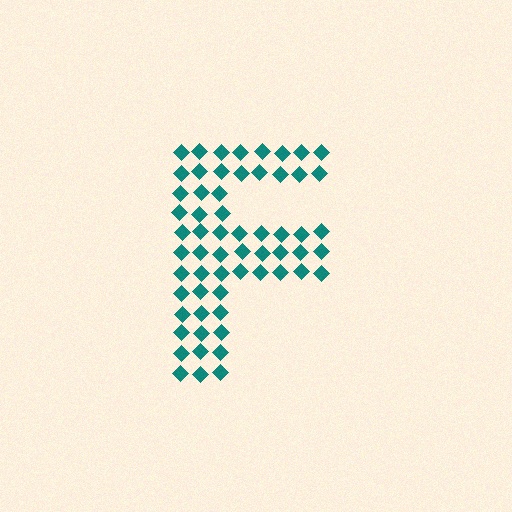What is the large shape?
The large shape is the letter F.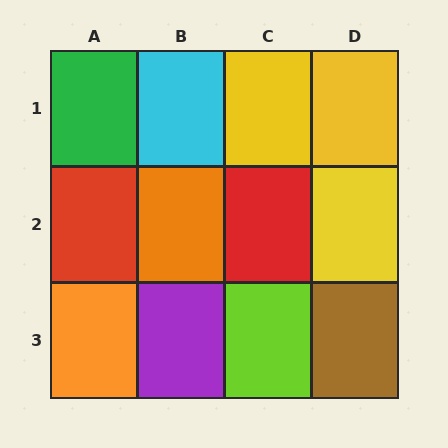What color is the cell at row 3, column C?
Lime.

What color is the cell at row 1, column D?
Yellow.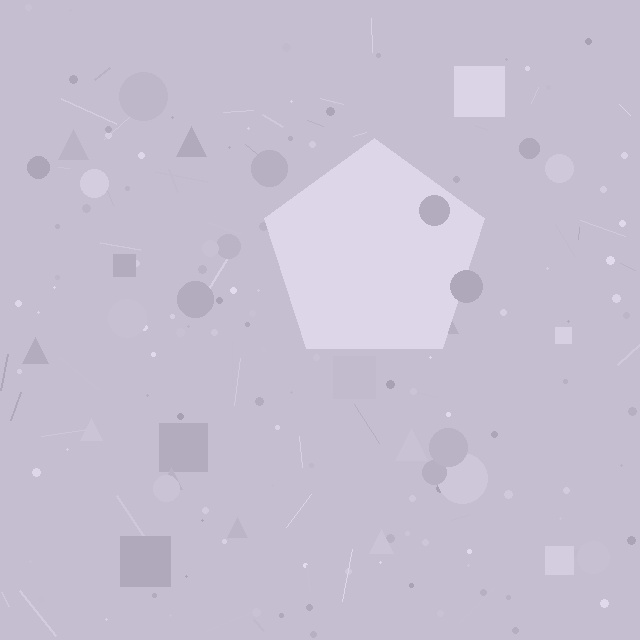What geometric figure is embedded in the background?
A pentagon is embedded in the background.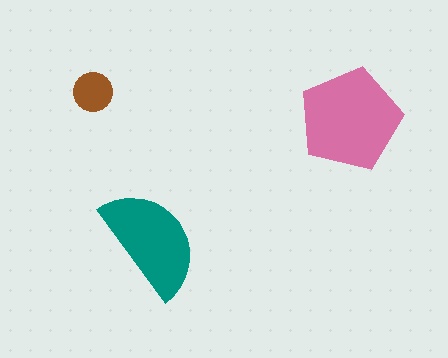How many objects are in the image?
There are 3 objects in the image.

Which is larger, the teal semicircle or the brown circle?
The teal semicircle.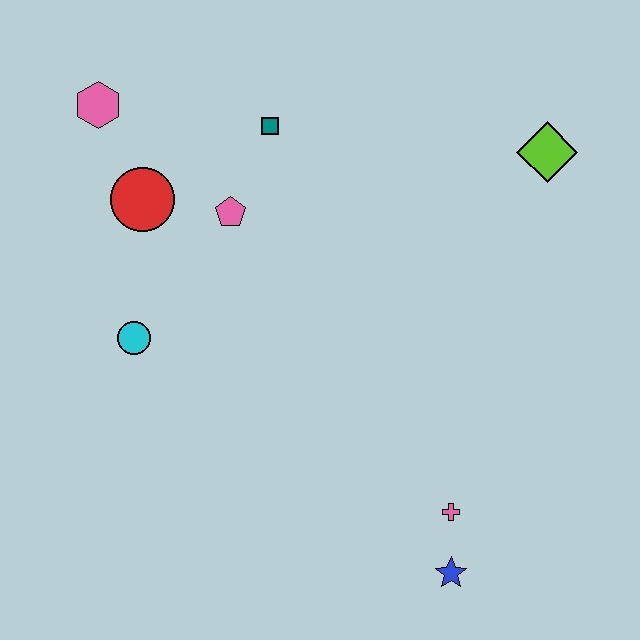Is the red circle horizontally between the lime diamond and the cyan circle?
Yes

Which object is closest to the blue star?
The pink cross is closest to the blue star.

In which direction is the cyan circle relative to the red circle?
The cyan circle is below the red circle.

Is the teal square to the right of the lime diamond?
No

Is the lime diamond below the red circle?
No